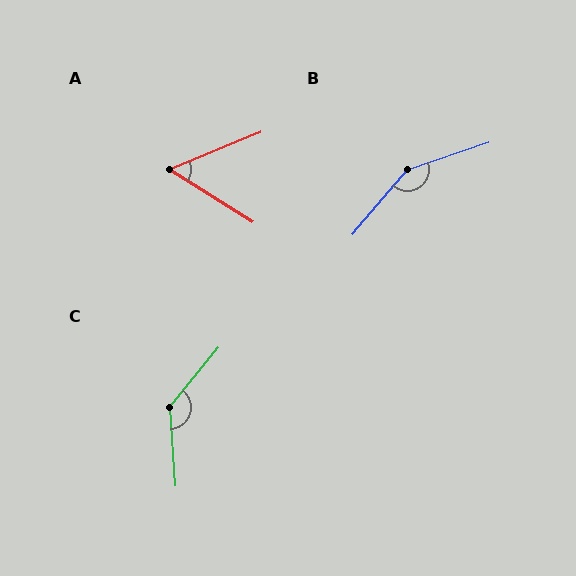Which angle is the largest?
B, at approximately 148 degrees.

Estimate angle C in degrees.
Approximately 136 degrees.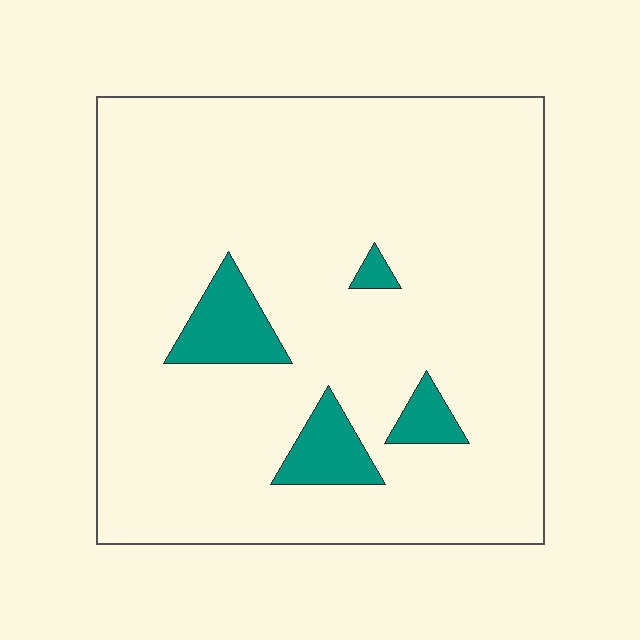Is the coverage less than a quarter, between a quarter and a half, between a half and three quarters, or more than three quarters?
Less than a quarter.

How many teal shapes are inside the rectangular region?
4.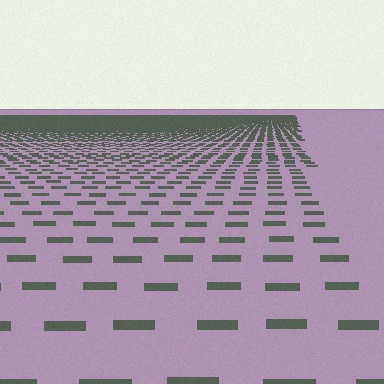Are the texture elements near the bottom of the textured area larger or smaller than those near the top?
Larger. Near the bottom, elements are closer to the viewer and appear at a bigger on-screen size.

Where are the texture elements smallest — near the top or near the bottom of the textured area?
Near the top.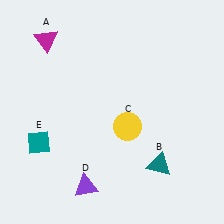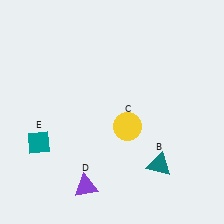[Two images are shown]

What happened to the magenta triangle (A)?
The magenta triangle (A) was removed in Image 2. It was in the top-left area of Image 1.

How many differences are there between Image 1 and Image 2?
There is 1 difference between the two images.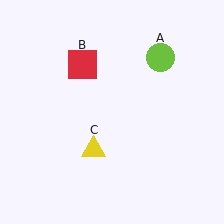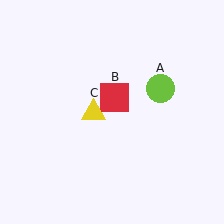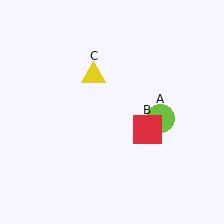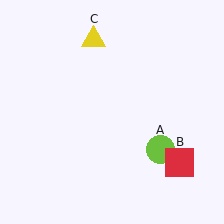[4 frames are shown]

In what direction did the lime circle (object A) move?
The lime circle (object A) moved down.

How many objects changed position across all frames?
3 objects changed position: lime circle (object A), red square (object B), yellow triangle (object C).